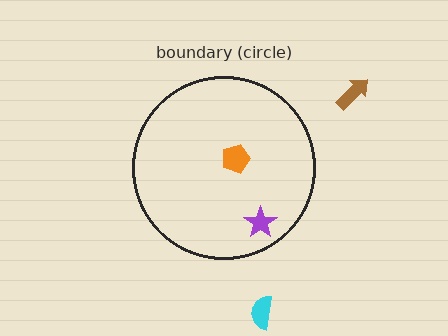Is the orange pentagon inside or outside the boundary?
Inside.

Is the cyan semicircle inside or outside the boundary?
Outside.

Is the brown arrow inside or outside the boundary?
Outside.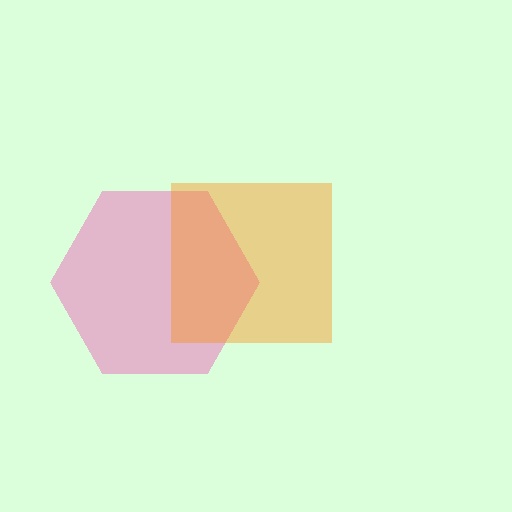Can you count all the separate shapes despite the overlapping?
Yes, there are 2 separate shapes.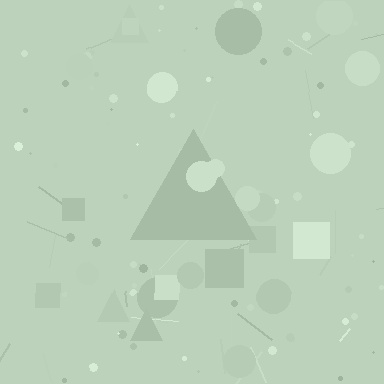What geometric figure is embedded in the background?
A triangle is embedded in the background.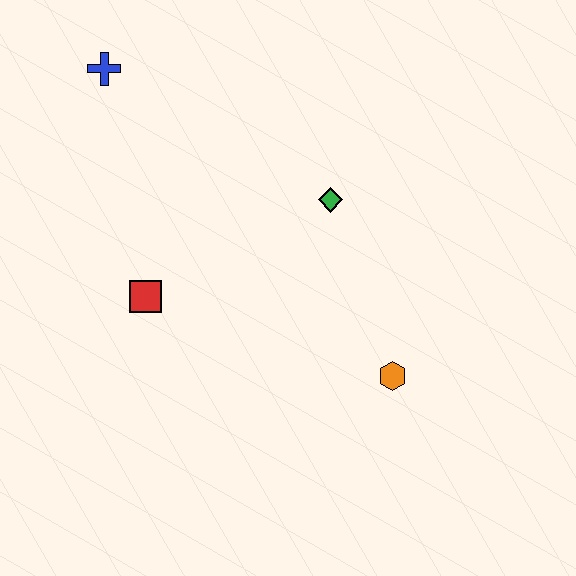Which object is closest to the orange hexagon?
The green diamond is closest to the orange hexagon.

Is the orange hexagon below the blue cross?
Yes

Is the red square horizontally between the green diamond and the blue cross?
Yes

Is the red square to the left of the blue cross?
No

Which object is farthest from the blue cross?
The orange hexagon is farthest from the blue cross.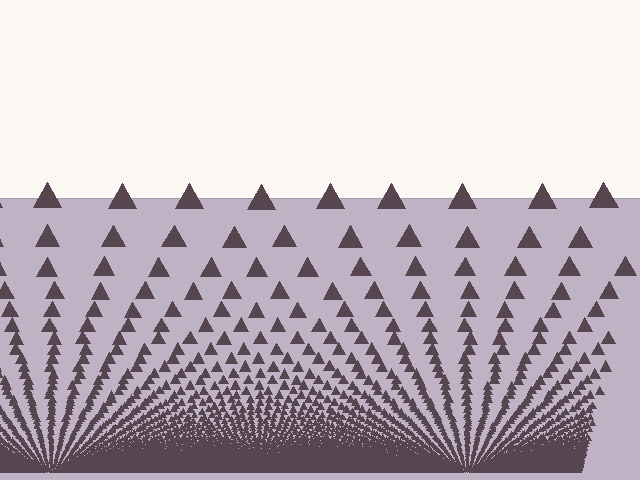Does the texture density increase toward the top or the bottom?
Density increases toward the bottom.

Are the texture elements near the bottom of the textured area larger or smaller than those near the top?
Smaller. The gradient is inverted — elements near the bottom are smaller and denser.